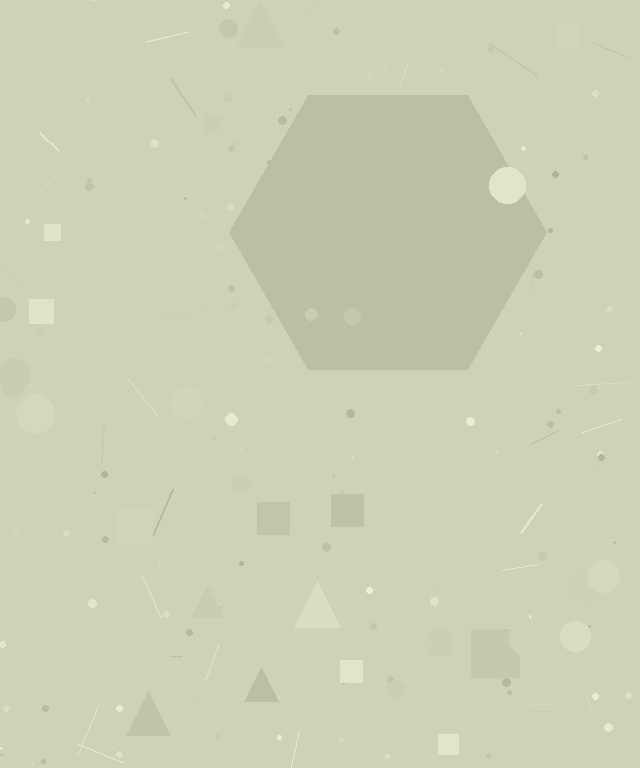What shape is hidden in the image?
A hexagon is hidden in the image.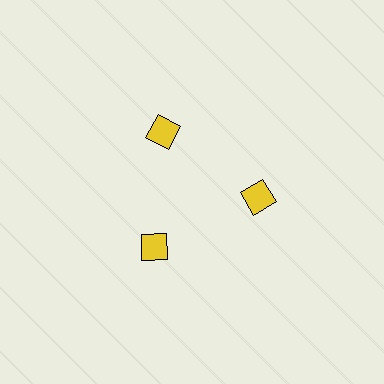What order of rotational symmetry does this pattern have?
This pattern has 3-fold rotational symmetry.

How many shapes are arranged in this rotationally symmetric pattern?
There are 3 shapes, arranged in 3 groups of 1.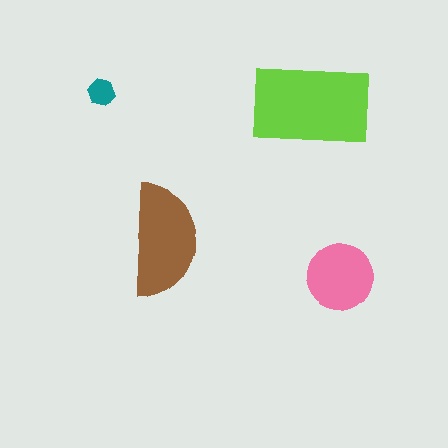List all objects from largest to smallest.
The lime rectangle, the brown semicircle, the pink circle, the teal hexagon.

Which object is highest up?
The teal hexagon is topmost.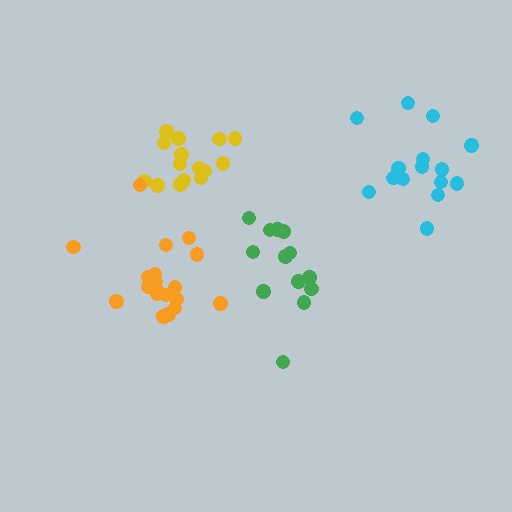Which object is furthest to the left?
The orange cluster is leftmost.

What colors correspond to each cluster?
The clusters are colored: yellow, orange, cyan, green.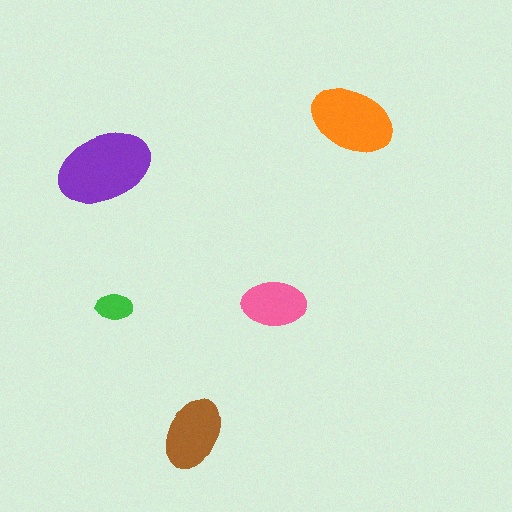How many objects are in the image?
There are 5 objects in the image.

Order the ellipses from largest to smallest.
the purple one, the orange one, the brown one, the pink one, the green one.